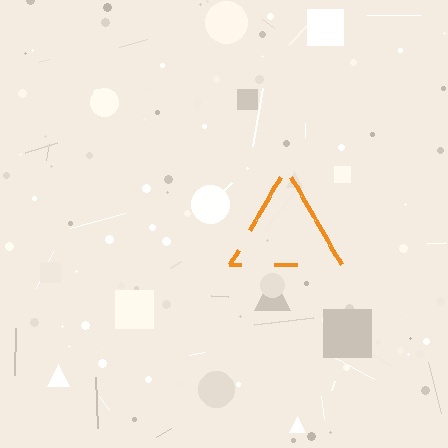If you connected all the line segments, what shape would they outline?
They would outline a triangle.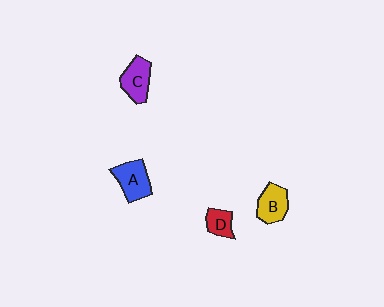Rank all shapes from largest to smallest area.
From largest to smallest: A (blue), C (purple), B (yellow), D (red).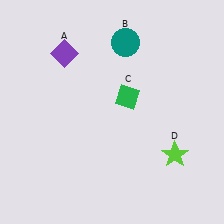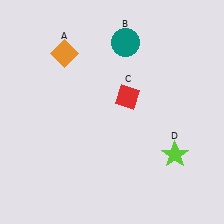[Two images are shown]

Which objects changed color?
A changed from purple to orange. C changed from green to red.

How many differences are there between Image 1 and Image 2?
There are 2 differences between the two images.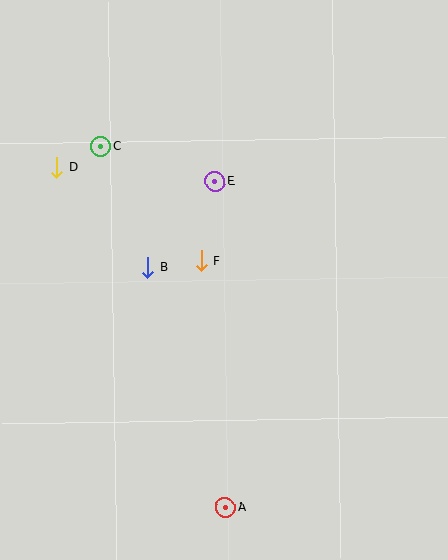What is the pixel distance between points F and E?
The distance between F and E is 81 pixels.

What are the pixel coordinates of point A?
Point A is at (225, 507).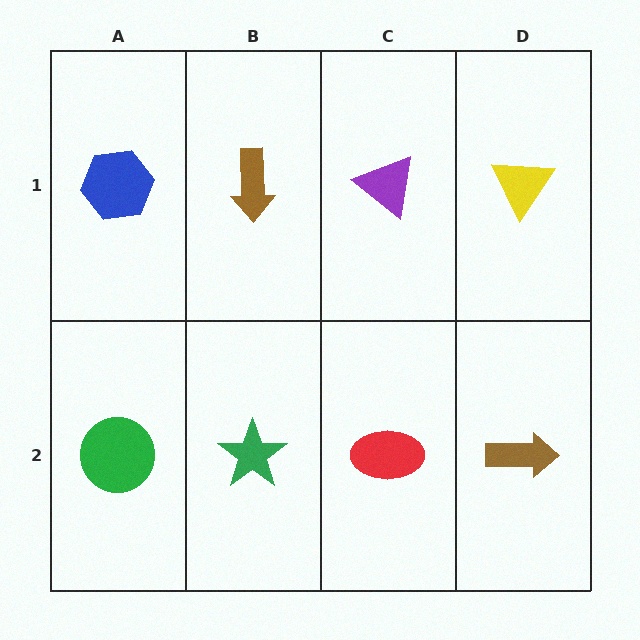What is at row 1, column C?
A purple triangle.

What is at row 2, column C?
A red ellipse.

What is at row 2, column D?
A brown arrow.